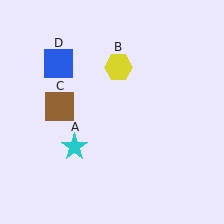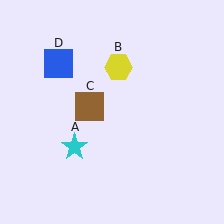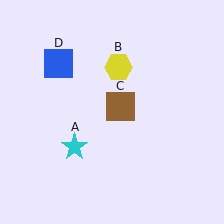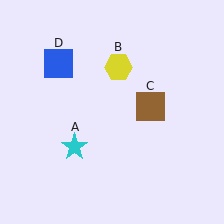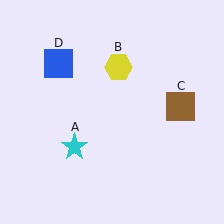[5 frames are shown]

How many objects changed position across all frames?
1 object changed position: brown square (object C).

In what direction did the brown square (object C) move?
The brown square (object C) moved right.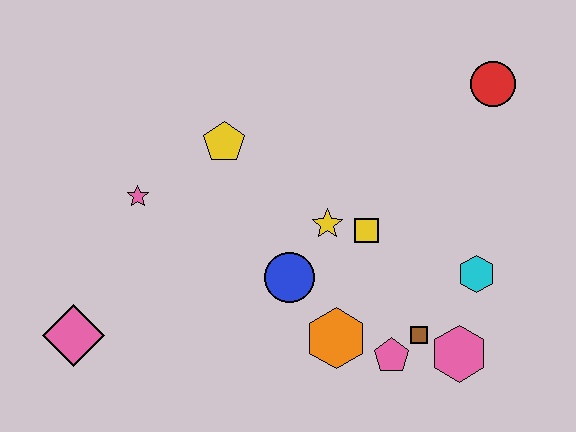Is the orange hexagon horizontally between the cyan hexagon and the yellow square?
No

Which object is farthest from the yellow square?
The pink diamond is farthest from the yellow square.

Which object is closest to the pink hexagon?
The brown square is closest to the pink hexagon.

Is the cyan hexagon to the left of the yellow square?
No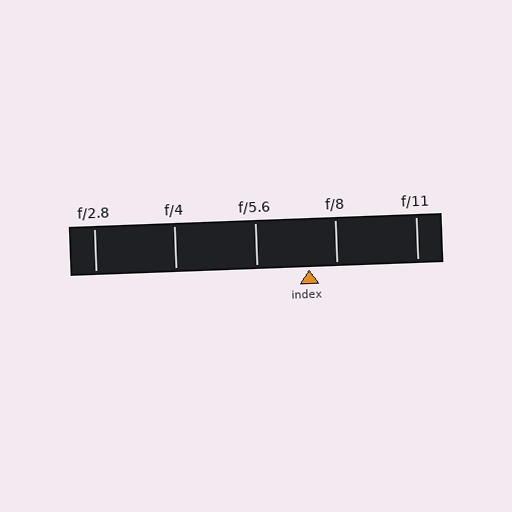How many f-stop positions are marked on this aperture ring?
There are 5 f-stop positions marked.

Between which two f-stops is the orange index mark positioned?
The index mark is between f/5.6 and f/8.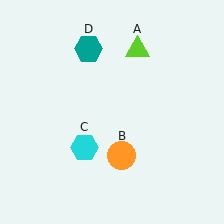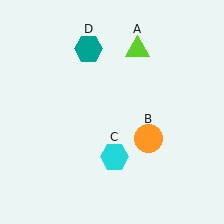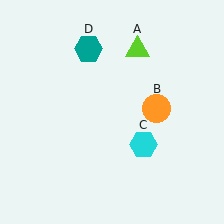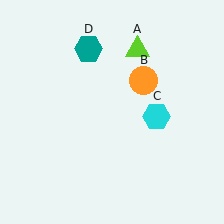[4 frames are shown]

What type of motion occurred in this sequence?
The orange circle (object B), cyan hexagon (object C) rotated counterclockwise around the center of the scene.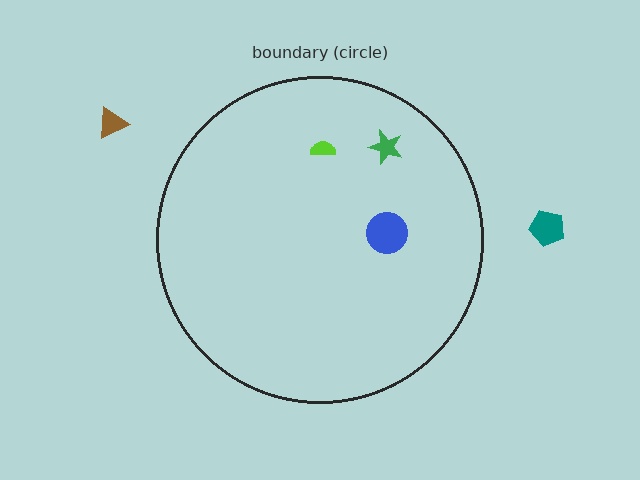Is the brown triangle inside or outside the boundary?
Outside.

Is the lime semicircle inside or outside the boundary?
Inside.